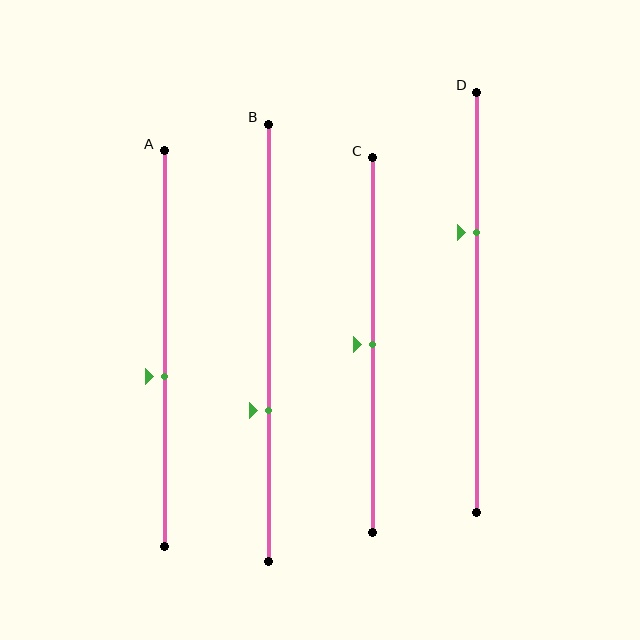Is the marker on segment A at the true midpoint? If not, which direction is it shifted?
No, the marker on segment A is shifted downward by about 7% of the segment length.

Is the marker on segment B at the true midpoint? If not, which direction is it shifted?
No, the marker on segment B is shifted downward by about 15% of the segment length.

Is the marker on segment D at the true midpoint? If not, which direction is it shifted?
No, the marker on segment D is shifted upward by about 17% of the segment length.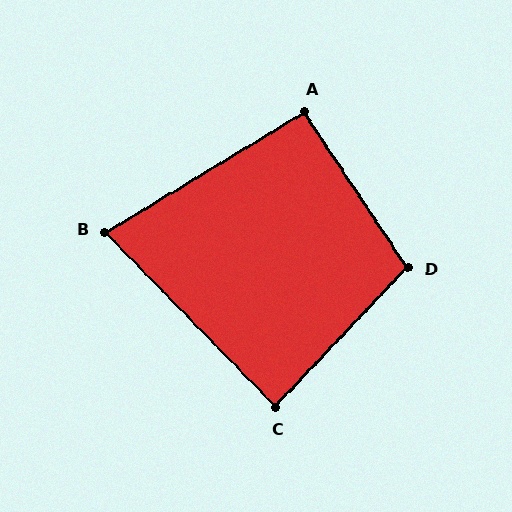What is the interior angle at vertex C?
Approximately 88 degrees (approximately right).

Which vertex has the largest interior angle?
D, at approximately 103 degrees.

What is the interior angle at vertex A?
Approximately 92 degrees (approximately right).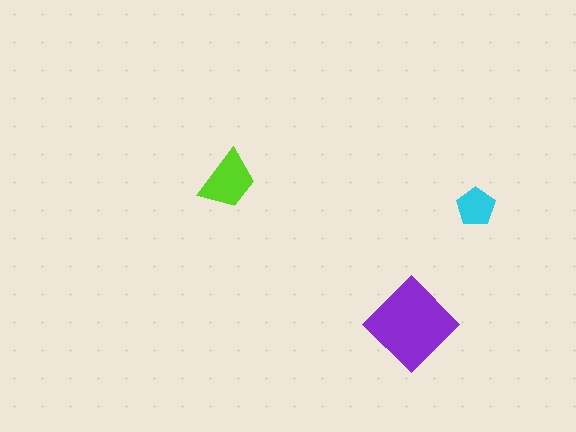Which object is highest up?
The lime trapezoid is topmost.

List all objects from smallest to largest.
The cyan pentagon, the lime trapezoid, the purple diamond.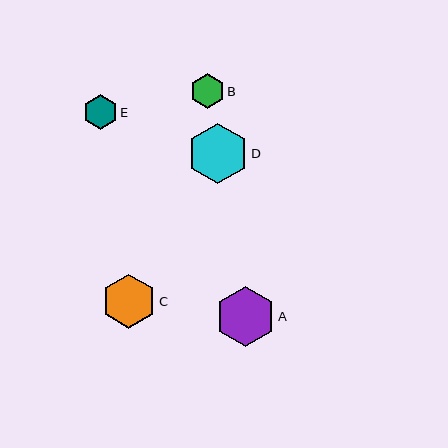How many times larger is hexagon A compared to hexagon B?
Hexagon A is approximately 1.7 times the size of hexagon B.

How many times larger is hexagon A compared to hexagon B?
Hexagon A is approximately 1.7 times the size of hexagon B.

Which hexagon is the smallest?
Hexagon B is the smallest with a size of approximately 34 pixels.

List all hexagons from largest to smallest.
From largest to smallest: D, A, C, E, B.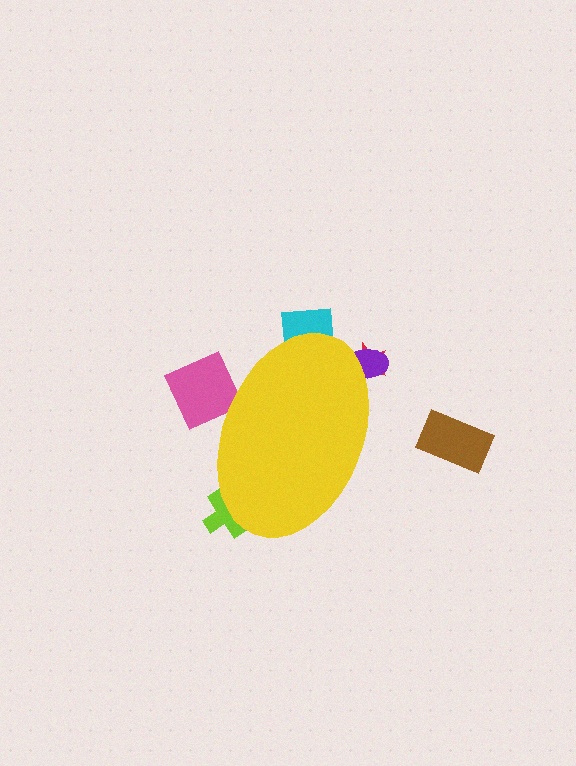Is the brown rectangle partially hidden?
No, the brown rectangle is fully visible.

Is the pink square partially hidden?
Yes, the pink square is partially hidden behind the yellow ellipse.